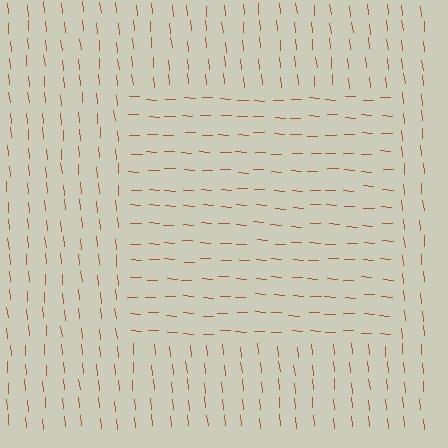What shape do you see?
I see a rectangle.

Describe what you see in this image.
The image is filled with small brown line segments. A rectangle region in the image has lines oriented differently from the surrounding lines, creating a visible texture boundary.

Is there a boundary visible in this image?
Yes, there is a texture boundary formed by a change in line orientation.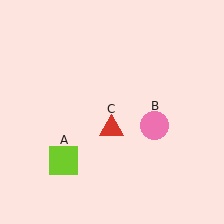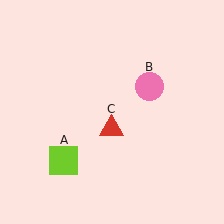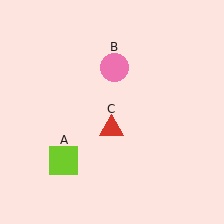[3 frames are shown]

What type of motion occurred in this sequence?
The pink circle (object B) rotated counterclockwise around the center of the scene.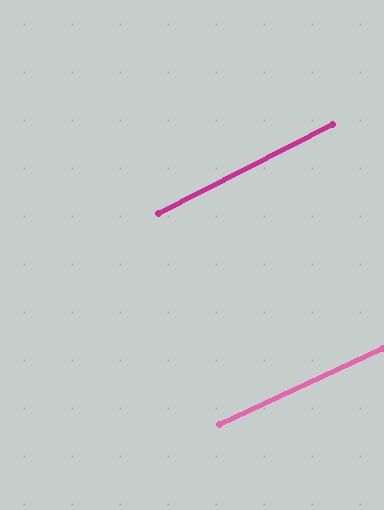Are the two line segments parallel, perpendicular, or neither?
Parallel — their directions differ by only 1.5°.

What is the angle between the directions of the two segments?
Approximately 2 degrees.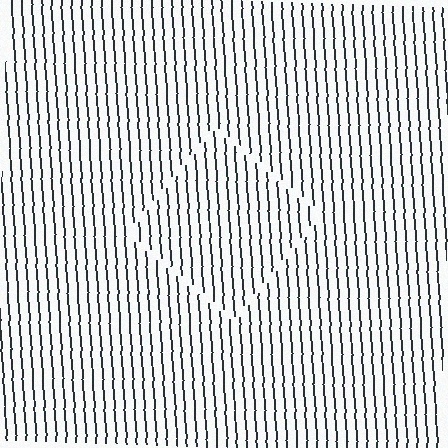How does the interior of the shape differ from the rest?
The interior of the shape contains the same grating, shifted by half a period — the contour is defined by the phase discontinuity where line-ends from the inner and outer gratings abut.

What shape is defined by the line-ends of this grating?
An illusory square. The interior of the shape contains the same grating, shifted by half a period — the contour is defined by the phase discontinuity where line-ends from the inner and outer gratings abut.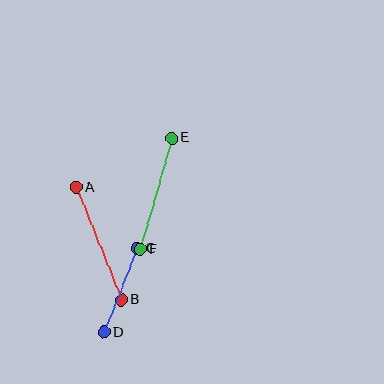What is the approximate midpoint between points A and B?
The midpoint is at approximately (99, 244) pixels.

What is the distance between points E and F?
The distance is approximately 116 pixels.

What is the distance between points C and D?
The distance is approximately 90 pixels.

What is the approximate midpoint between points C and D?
The midpoint is at approximately (120, 290) pixels.